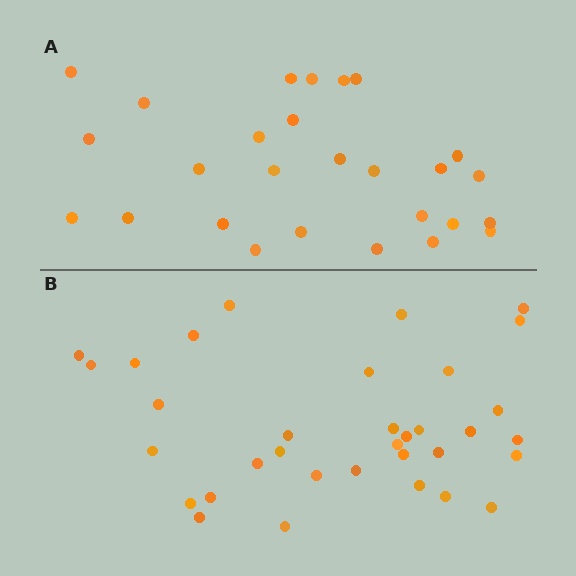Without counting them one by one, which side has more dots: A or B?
Region B (the bottom region) has more dots.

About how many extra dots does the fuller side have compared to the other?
Region B has roughly 8 or so more dots than region A.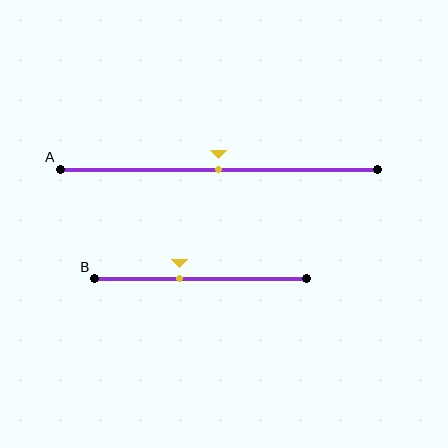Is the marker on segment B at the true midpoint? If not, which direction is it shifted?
No, the marker on segment B is shifted to the left by about 10% of the segment length.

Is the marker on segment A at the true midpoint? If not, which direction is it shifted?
Yes, the marker on segment A is at the true midpoint.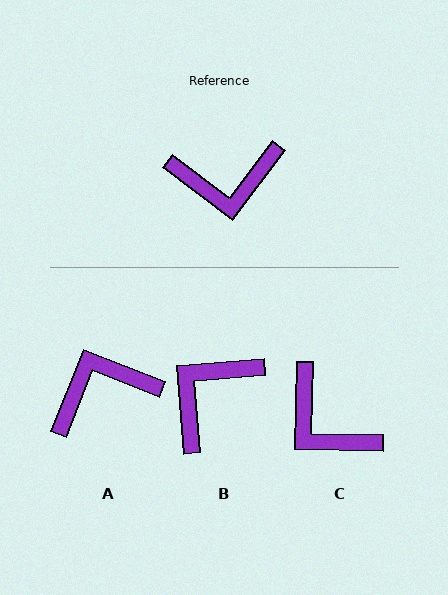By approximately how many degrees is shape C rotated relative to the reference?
Approximately 54 degrees clockwise.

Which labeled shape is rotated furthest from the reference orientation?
A, about 165 degrees away.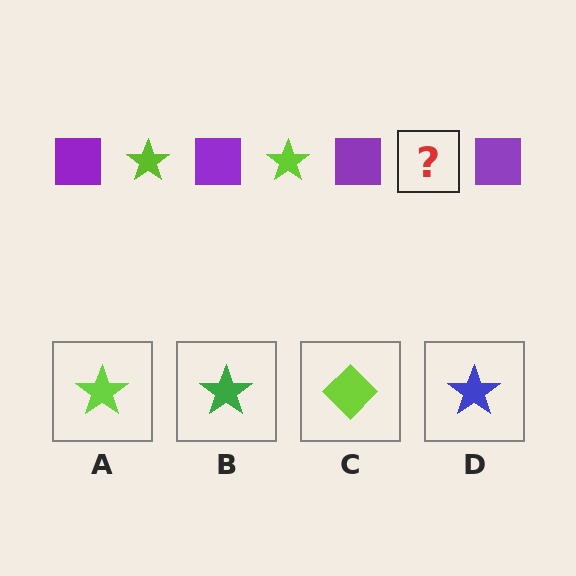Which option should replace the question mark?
Option A.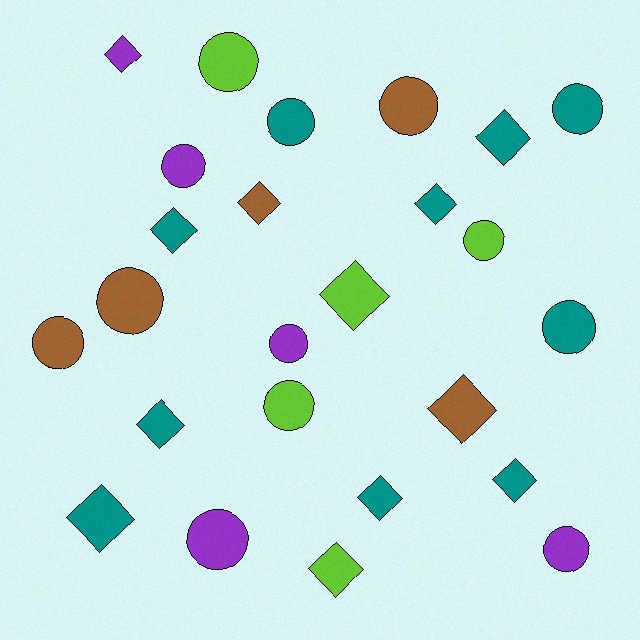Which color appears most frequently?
Teal, with 10 objects.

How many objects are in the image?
There are 25 objects.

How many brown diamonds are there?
There are 2 brown diamonds.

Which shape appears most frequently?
Circle, with 13 objects.